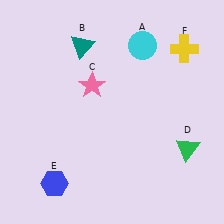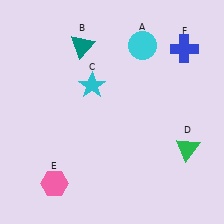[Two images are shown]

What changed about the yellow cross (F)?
In Image 1, F is yellow. In Image 2, it changed to blue.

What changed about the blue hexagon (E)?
In Image 1, E is blue. In Image 2, it changed to pink.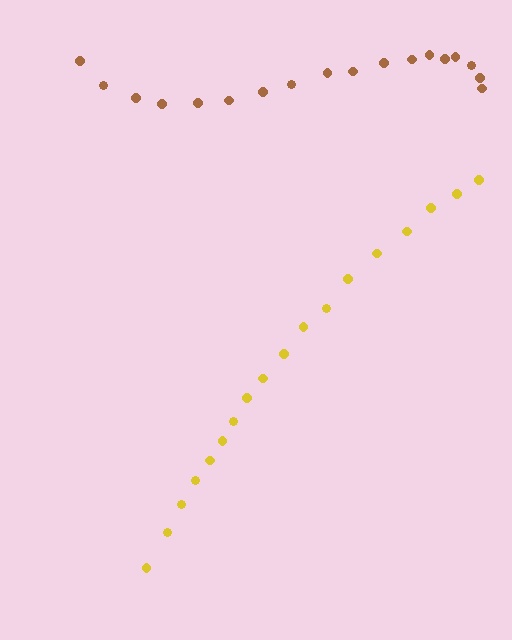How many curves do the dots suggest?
There are 2 distinct paths.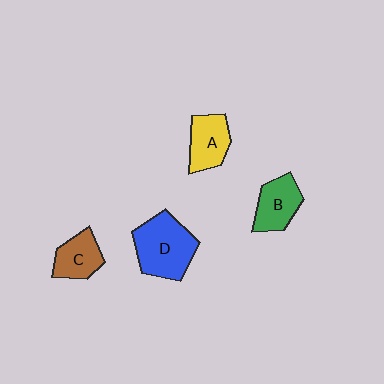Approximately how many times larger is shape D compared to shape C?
Approximately 1.7 times.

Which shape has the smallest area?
Shape C (brown).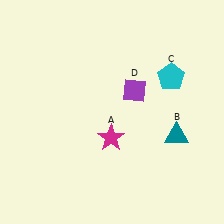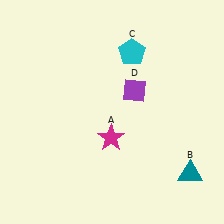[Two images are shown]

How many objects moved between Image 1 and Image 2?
2 objects moved between the two images.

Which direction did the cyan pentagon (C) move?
The cyan pentagon (C) moved left.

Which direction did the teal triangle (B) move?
The teal triangle (B) moved down.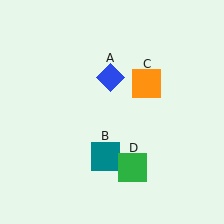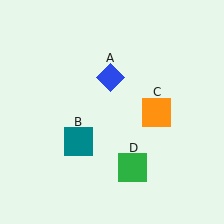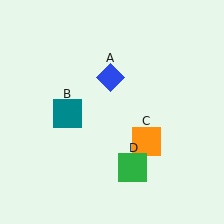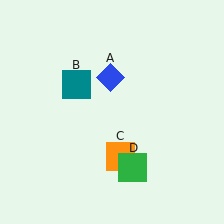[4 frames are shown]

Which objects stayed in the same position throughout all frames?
Blue diamond (object A) and green square (object D) remained stationary.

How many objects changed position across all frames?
2 objects changed position: teal square (object B), orange square (object C).